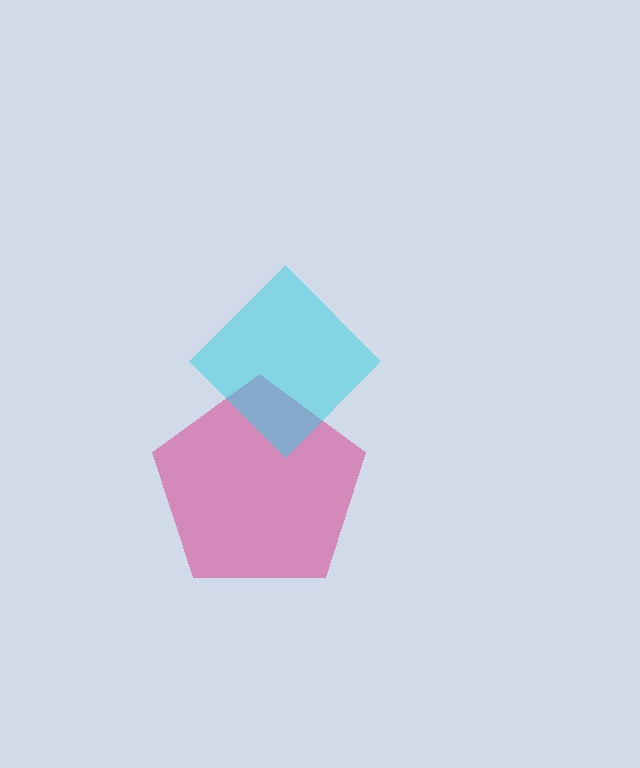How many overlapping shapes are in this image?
There are 2 overlapping shapes in the image.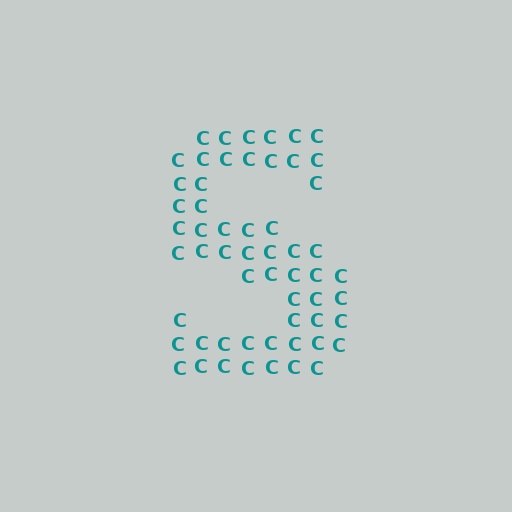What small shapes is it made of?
It is made of small letter C's.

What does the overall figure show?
The overall figure shows the letter S.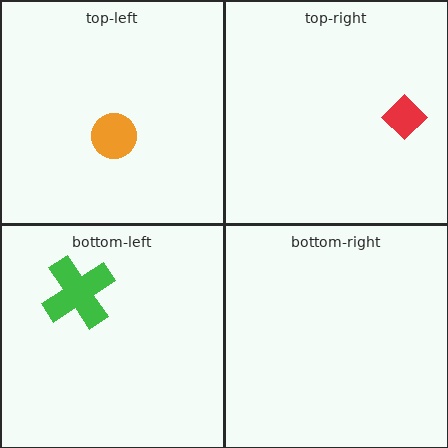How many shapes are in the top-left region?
1.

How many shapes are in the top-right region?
1.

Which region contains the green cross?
The bottom-left region.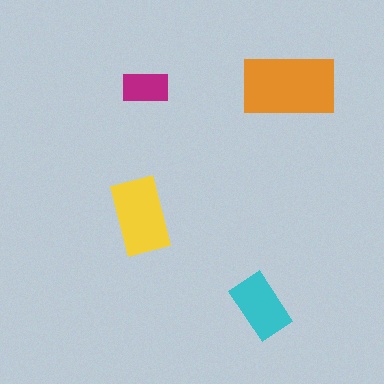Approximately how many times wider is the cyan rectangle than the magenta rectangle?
About 1.5 times wider.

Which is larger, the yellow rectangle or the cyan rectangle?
The yellow one.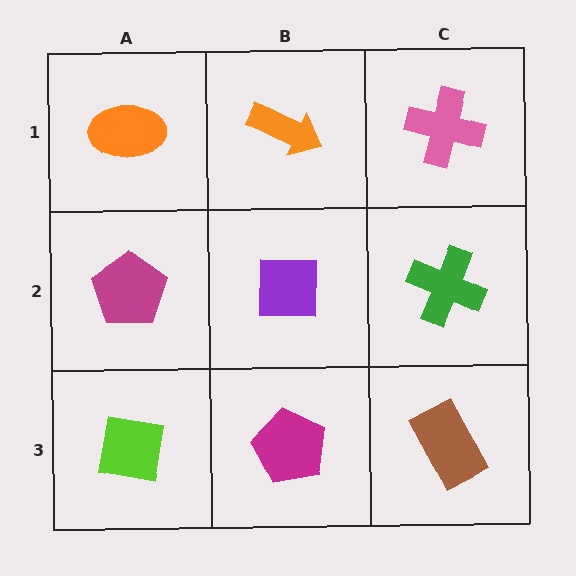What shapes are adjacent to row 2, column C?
A pink cross (row 1, column C), a brown rectangle (row 3, column C), a purple square (row 2, column B).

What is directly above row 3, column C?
A green cross.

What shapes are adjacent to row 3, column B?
A purple square (row 2, column B), a lime square (row 3, column A), a brown rectangle (row 3, column C).